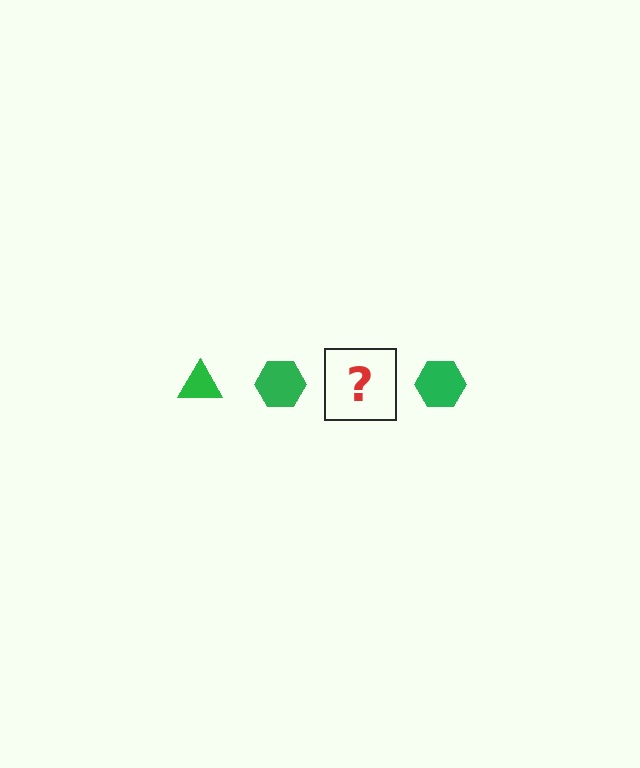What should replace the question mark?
The question mark should be replaced with a green triangle.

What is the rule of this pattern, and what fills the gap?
The rule is that the pattern cycles through triangle, hexagon shapes in green. The gap should be filled with a green triangle.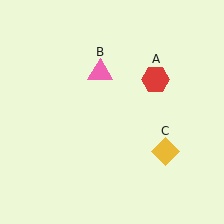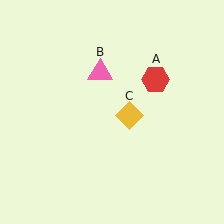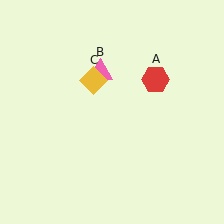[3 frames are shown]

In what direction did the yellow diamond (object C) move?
The yellow diamond (object C) moved up and to the left.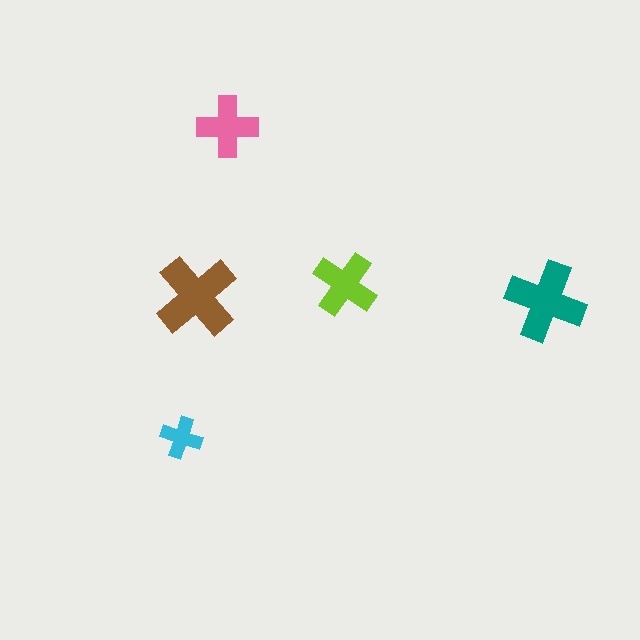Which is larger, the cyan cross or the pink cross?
The pink one.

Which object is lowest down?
The cyan cross is bottommost.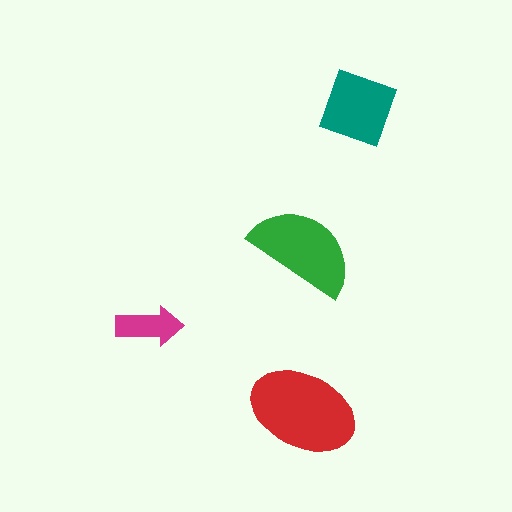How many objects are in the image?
There are 4 objects in the image.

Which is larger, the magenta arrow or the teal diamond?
The teal diamond.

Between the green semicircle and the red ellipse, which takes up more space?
The red ellipse.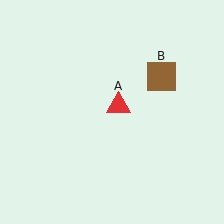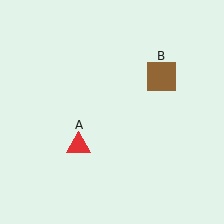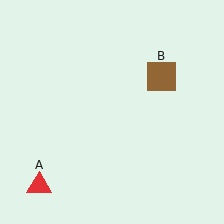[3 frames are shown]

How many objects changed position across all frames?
1 object changed position: red triangle (object A).